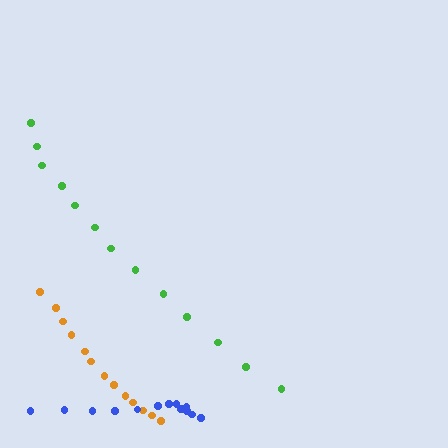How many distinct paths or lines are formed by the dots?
There are 3 distinct paths.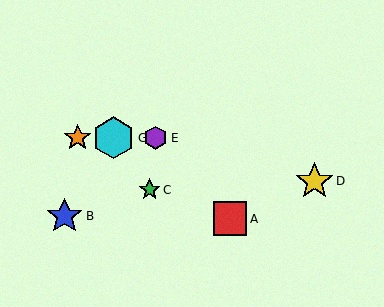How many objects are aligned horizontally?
3 objects (E, F, G) are aligned horizontally.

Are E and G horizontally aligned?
Yes, both are at y≈138.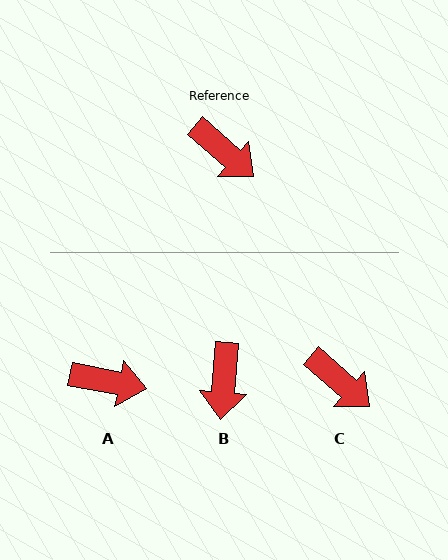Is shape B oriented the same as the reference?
No, it is off by about 53 degrees.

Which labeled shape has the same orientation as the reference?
C.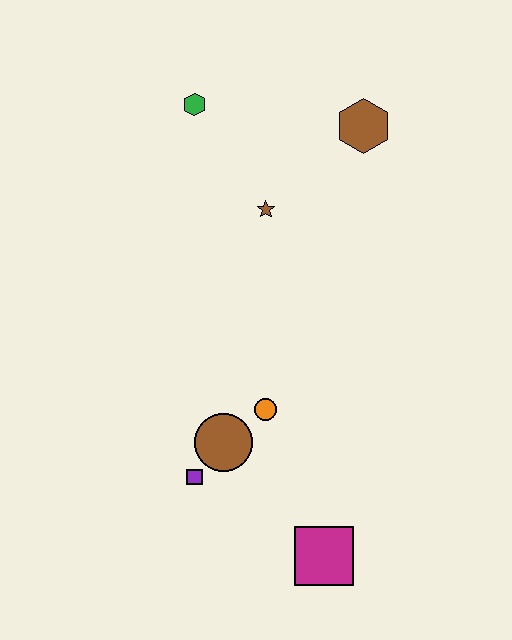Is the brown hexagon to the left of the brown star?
No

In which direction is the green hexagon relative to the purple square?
The green hexagon is above the purple square.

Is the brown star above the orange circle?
Yes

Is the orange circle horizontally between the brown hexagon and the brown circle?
Yes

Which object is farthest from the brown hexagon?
The magenta square is farthest from the brown hexagon.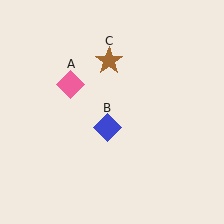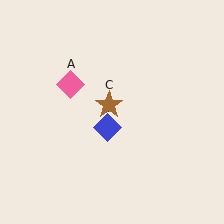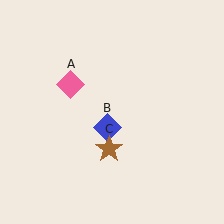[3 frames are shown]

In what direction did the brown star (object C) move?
The brown star (object C) moved down.